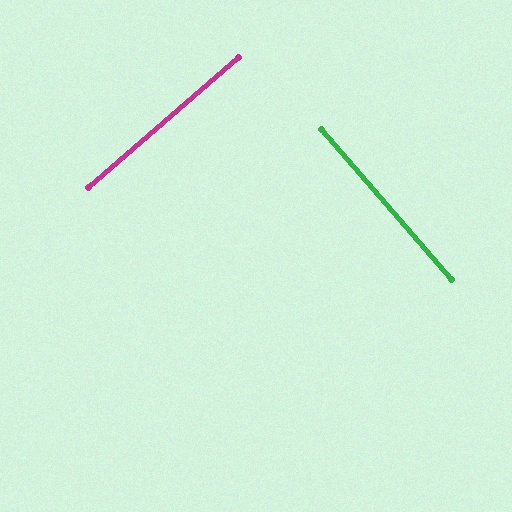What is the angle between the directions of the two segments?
Approximately 90 degrees.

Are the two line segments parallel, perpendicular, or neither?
Perpendicular — they meet at approximately 90°.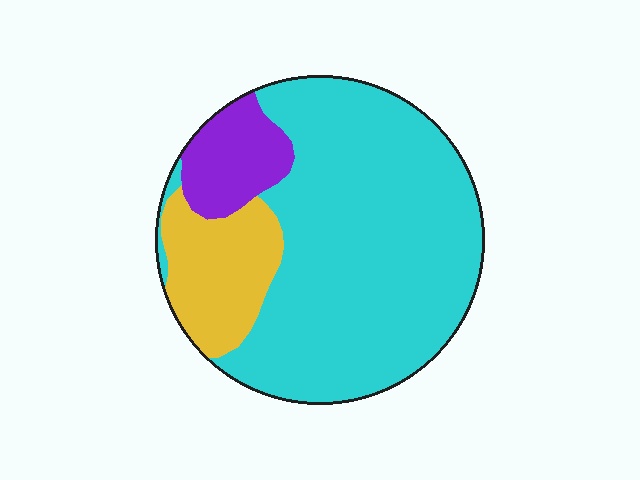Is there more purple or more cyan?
Cyan.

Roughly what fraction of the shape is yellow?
Yellow covers around 15% of the shape.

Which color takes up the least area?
Purple, at roughly 10%.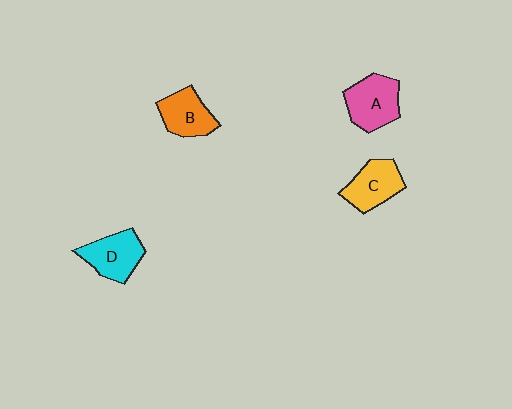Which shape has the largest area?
Shape A (pink).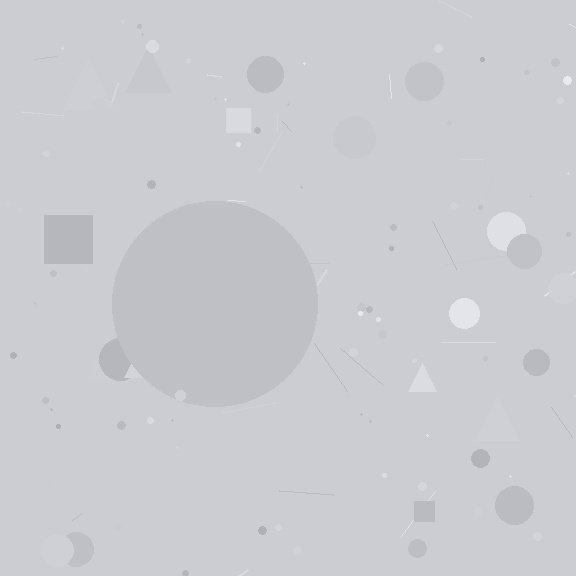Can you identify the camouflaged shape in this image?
The camouflaged shape is a circle.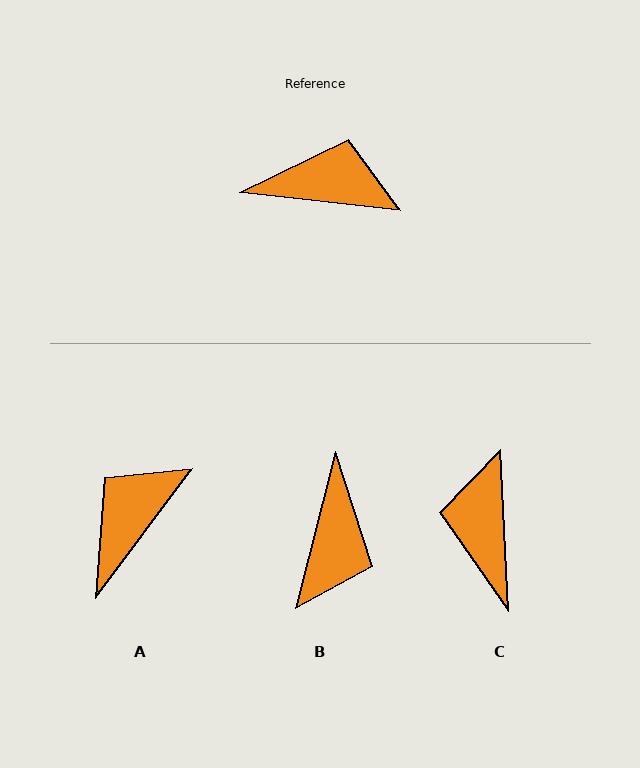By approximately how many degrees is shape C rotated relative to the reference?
Approximately 99 degrees counter-clockwise.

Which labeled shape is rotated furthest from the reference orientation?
C, about 99 degrees away.